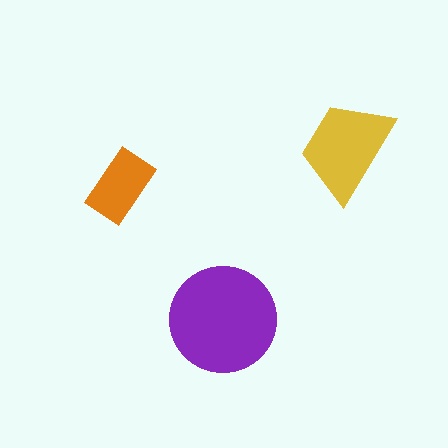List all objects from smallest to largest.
The orange rectangle, the yellow trapezoid, the purple circle.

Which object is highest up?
The yellow trapezoid is topmost.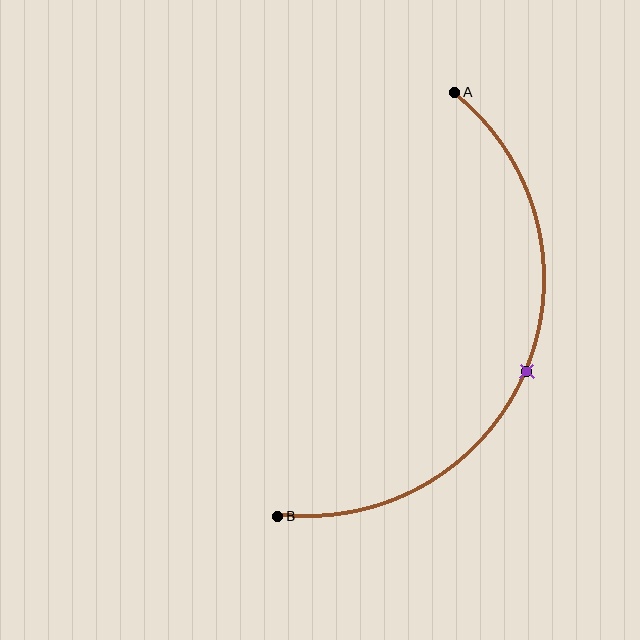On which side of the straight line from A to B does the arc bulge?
The arc bulges to the right of the straight line connecting A and B.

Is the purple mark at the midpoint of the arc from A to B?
Yes. The purple mark lies on the arc at equal arc-length from both A and B — it is the arc midpoint.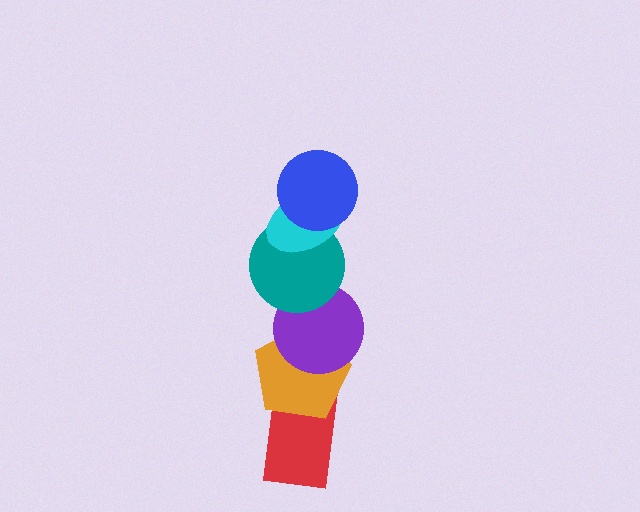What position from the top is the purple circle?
The purple circle is 4th from the top.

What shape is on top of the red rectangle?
The orange pentagon is on top of the red rectangle.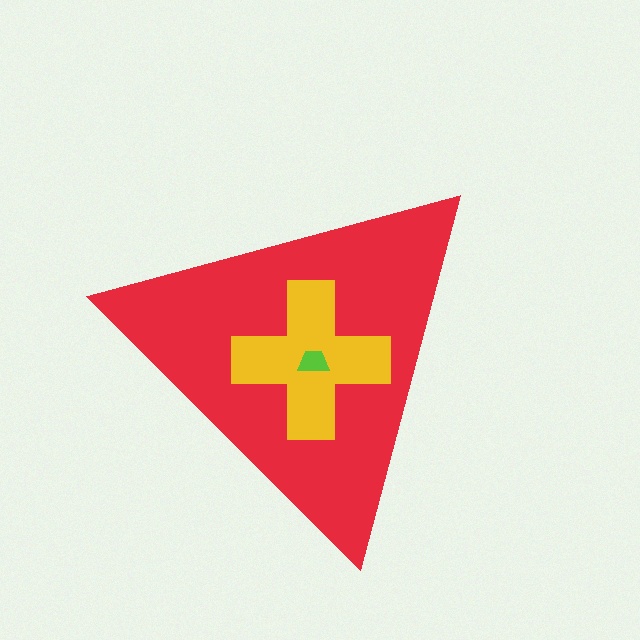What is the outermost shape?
The red triangle.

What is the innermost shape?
The lime trapezoid.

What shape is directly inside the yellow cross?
The lime trapezoid.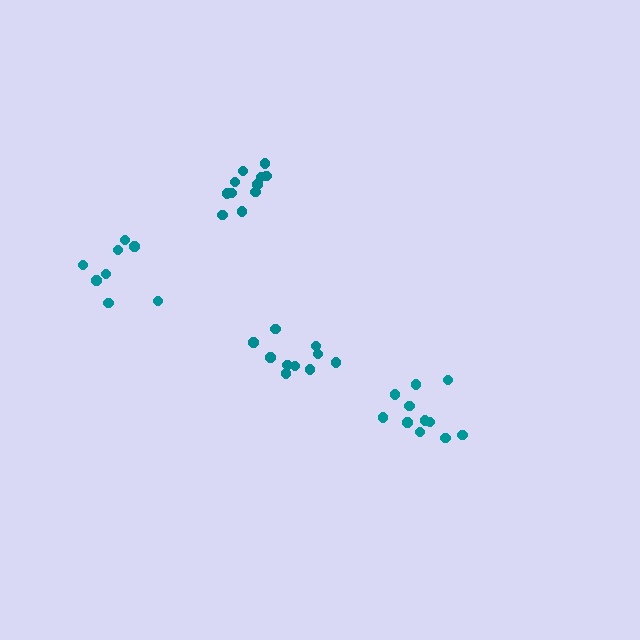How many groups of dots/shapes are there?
There are 4 groups.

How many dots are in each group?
Group 1: 11 dots, Group 2: 10 dots, Group 3: 8 dots, Group 4: 11 dots (40 total).